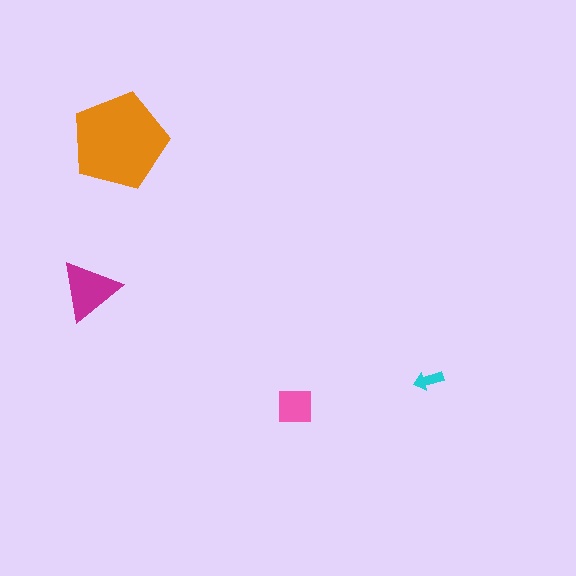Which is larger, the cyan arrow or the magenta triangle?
The magenta triangle.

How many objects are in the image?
There are 4 objects in the image.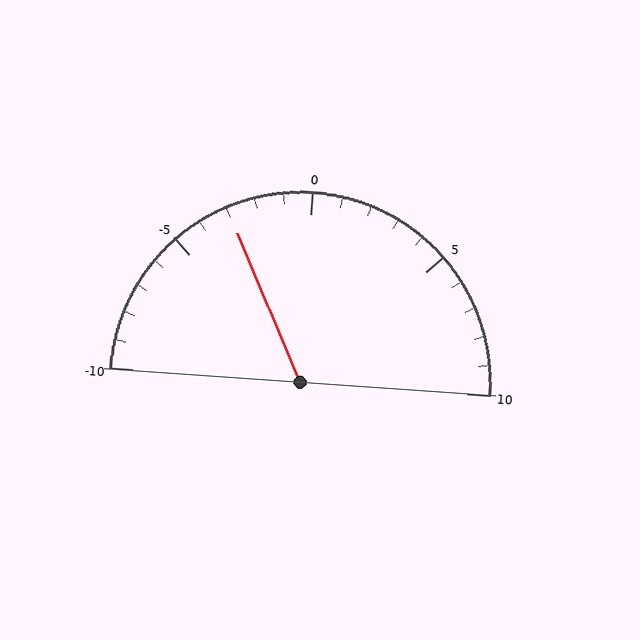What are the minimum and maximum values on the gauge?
The gauge ranges from -10 to 10.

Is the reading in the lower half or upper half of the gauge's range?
The reading is in the lower half of the range (-10 to 10).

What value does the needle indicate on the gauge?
The needle indicates approximately -3.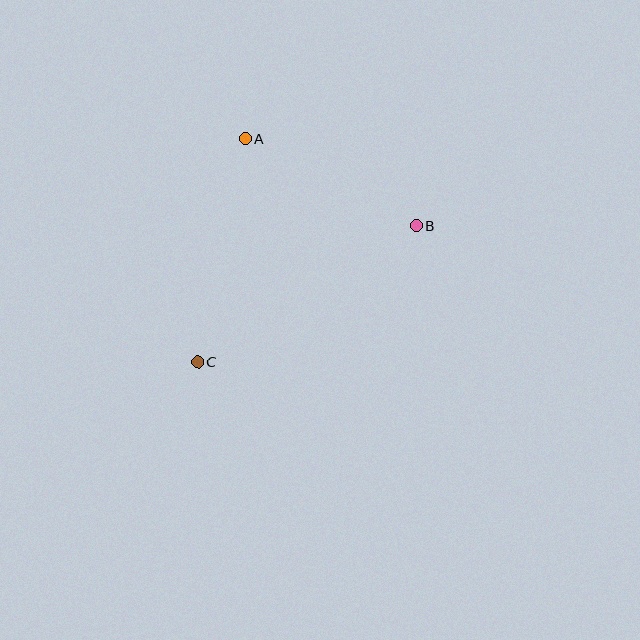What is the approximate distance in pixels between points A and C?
The distance between A and C is approximately 228 pixels.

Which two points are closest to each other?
Points A and B are closest to each other.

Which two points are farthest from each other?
Points B and C are farthest from each other.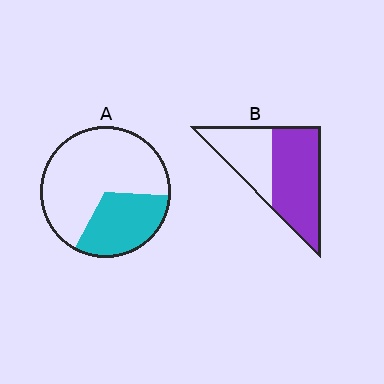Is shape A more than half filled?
No.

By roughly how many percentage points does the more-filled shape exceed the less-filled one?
By roughly 30 percentage points (B over A).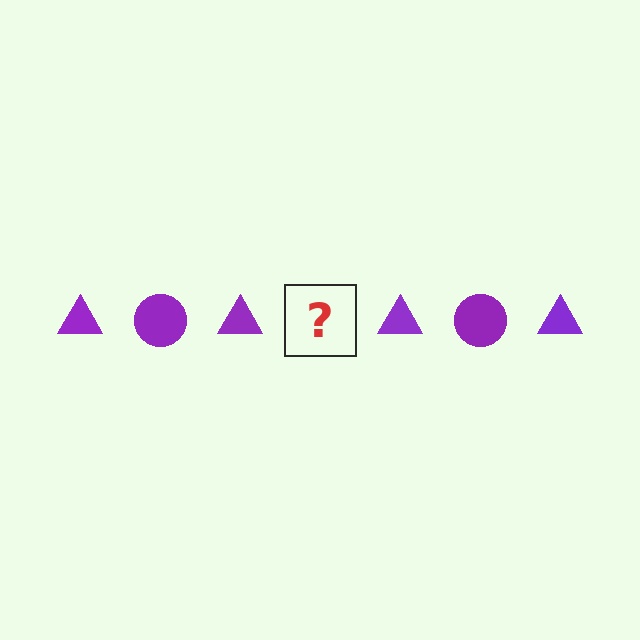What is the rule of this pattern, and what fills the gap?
The rule is that the pattern cycles through triangle, circle shapes in purple. The gap should be filled with a purple circle.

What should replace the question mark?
The question mark should be replaced with a purple circle.